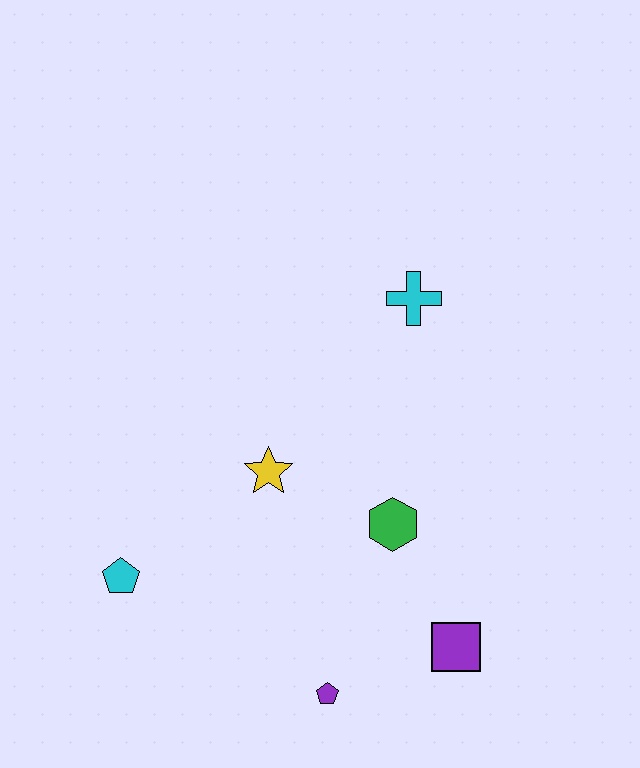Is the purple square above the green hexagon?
No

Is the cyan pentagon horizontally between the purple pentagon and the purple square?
No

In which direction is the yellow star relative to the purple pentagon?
The yellow star is above the purple pentagon.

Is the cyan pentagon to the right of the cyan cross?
No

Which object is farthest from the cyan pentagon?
The cyan cross is farthest from the cyan pentagon.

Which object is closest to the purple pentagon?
The purple square is closest to the purple pentagon.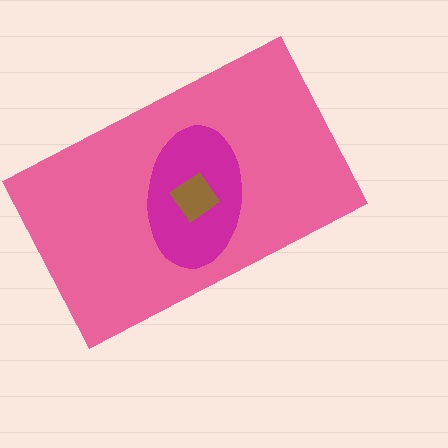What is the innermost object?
The brown diamond.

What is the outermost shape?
The pink rectangle.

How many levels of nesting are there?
3.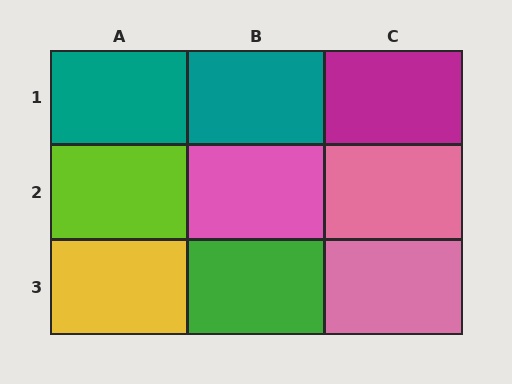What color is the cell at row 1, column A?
Teal.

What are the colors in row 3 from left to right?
Yellow, green, pink.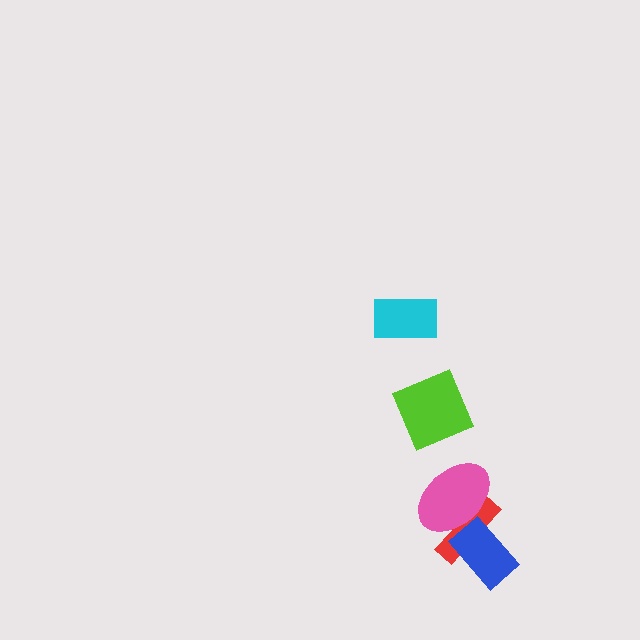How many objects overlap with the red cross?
2 objects overlap with the red cross.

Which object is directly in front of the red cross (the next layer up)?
The blue rectangle is directly in front of the red cross.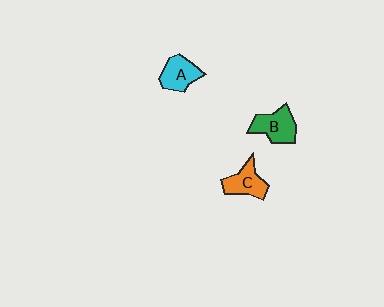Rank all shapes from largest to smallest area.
From largest to smallest: B (green), A (cyan), C (orange).